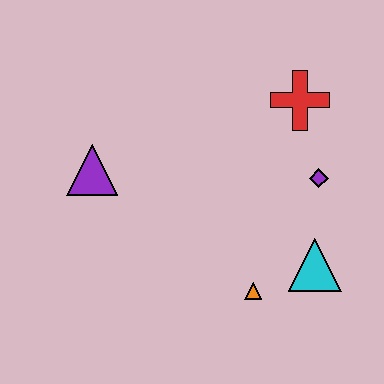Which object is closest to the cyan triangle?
The orange triangle is closest to the cyan triangle.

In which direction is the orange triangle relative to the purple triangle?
The orange triangle is to the right of the purple triangle.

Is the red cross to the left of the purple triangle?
No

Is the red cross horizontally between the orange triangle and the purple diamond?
Yes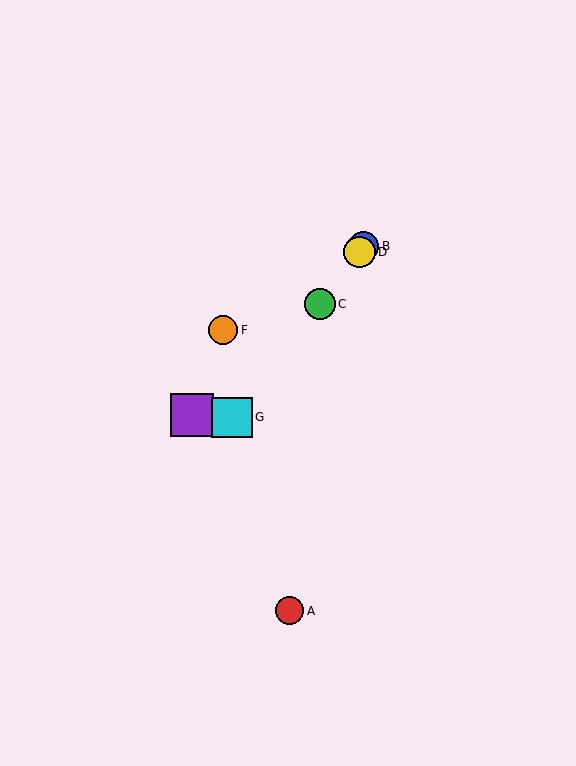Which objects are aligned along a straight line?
Objects B, C, D, G are aligned along a straight line.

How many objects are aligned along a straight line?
4 objects (B, C, D, G) are aligned along a straight line.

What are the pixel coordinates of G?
Object G is at (232, 417).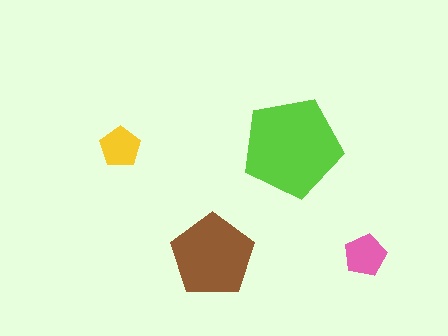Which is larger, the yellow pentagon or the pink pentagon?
The pink one.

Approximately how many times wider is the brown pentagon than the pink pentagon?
About 2 times wider.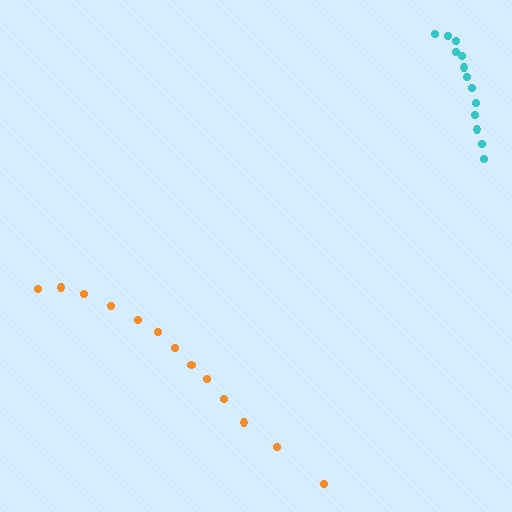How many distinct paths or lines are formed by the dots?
There are 2 distinct paths.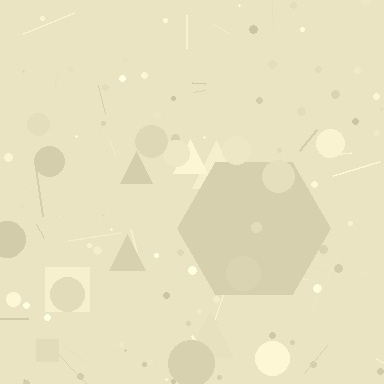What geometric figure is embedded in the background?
A hexagon is embedded in the background.